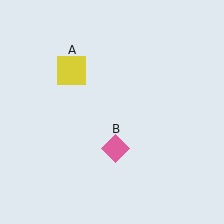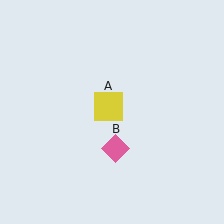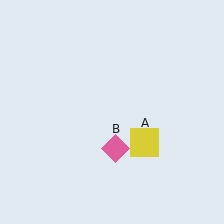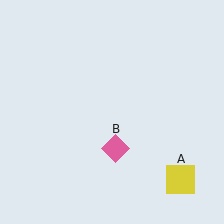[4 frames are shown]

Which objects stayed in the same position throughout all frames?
Pink diamond (object B) remained stationary.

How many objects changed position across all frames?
1 object changed position: yellow square (object A).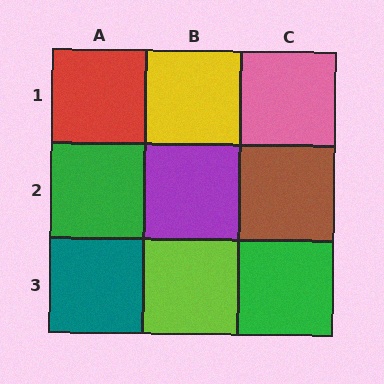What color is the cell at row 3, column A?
Teal.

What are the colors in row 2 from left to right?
Green, purple, brown.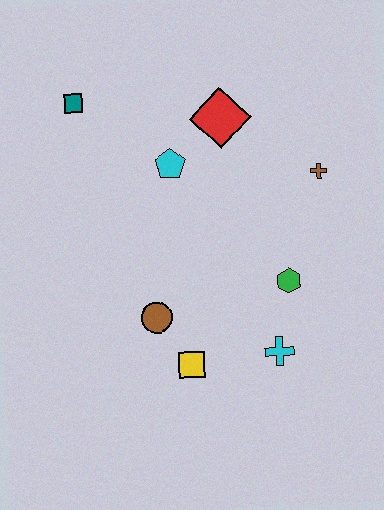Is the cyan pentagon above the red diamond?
No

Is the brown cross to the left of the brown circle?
No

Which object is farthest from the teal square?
The cyan cross is farthest from the teal square.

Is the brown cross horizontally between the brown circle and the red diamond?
No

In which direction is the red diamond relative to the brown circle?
The red diamond is above the brown circle.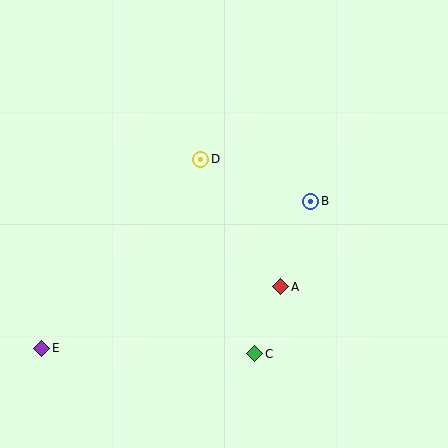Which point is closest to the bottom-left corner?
Point E is closest to the bottom-left corner.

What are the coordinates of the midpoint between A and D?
The midpoint between A and D is at (241, 223).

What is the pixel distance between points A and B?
The distance between A and B is 90 pixels.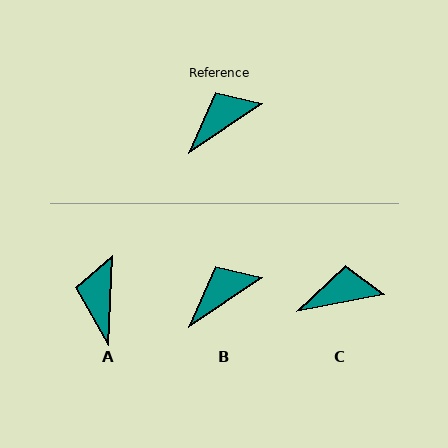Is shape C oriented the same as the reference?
No, it is off by about 24 degrees.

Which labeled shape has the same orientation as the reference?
B.